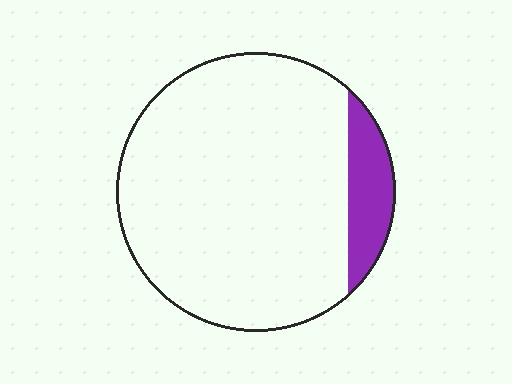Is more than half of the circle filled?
No.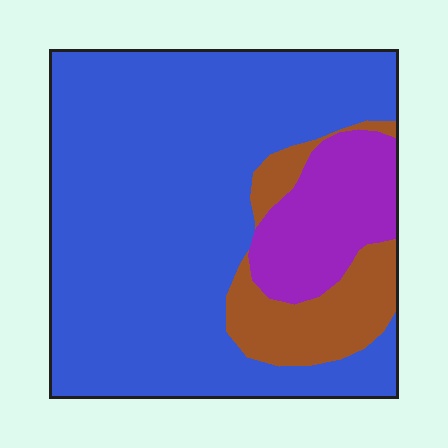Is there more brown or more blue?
Blue.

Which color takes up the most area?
Blue, at roughly 70%.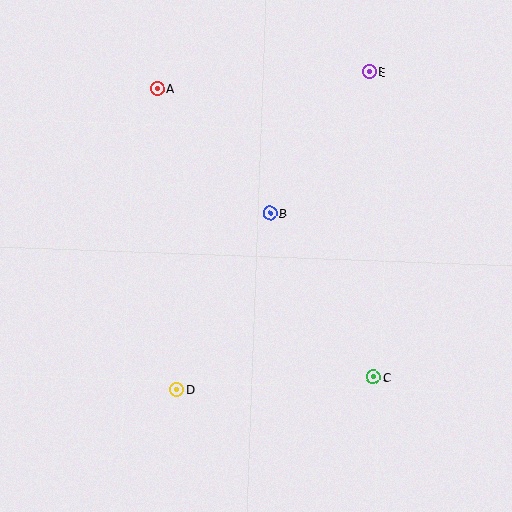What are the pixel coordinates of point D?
Point D is at (177, 389).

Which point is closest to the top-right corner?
Point E is closest to the top-right corner.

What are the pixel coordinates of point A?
Point A is at (157, 89).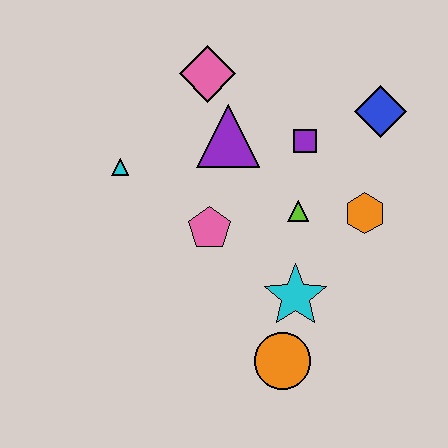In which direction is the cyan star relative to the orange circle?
The cyan star is above the orange circle.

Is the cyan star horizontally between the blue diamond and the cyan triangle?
Yes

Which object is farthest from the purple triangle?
The orange circle is farthest from the purple triangle.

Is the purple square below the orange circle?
No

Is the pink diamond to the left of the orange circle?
Yes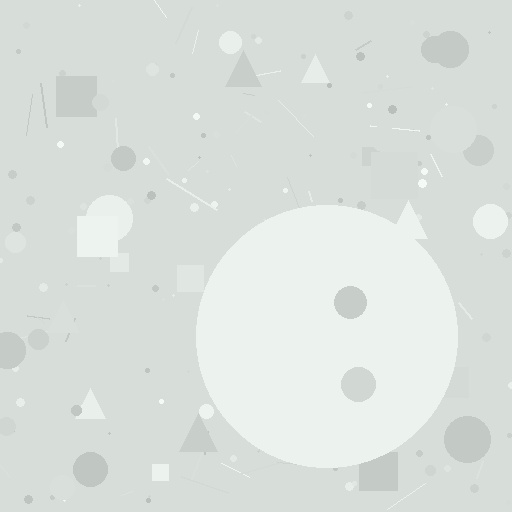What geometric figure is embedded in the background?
A circle is embedded in the background.